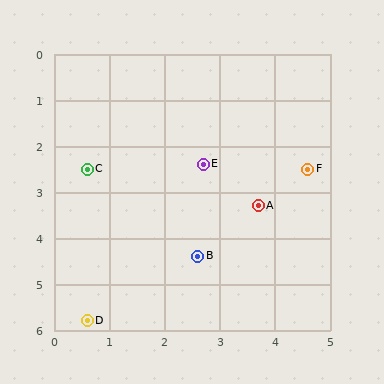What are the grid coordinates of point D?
Point D is at approximately (0.6, 5.8).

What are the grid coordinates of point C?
Point C is at approximately (0.6, 2.5).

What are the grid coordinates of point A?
Point A is at approximately (3.7, 3.3).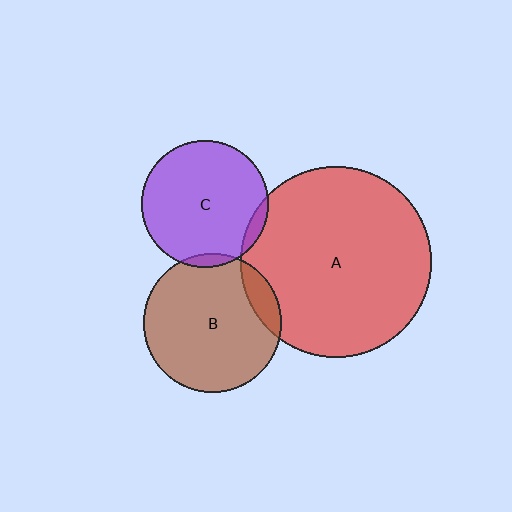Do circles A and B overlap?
Yes.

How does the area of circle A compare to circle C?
Approximately 2.2 times.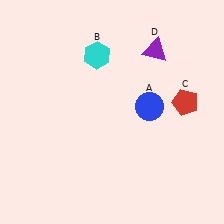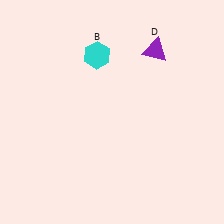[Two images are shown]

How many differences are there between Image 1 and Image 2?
There are 2 differences between the two images.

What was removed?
The red pentagon (C), the blue circle (A) were removed in Image 2.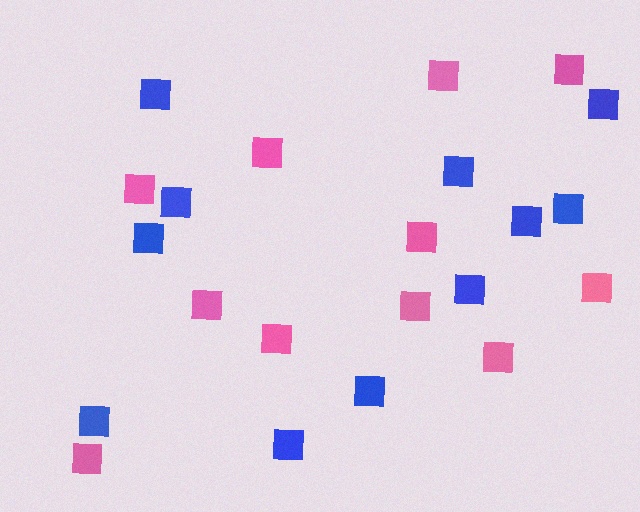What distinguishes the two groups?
There are 2 groups: one group of pink squares (11) and one group of blue squares (11).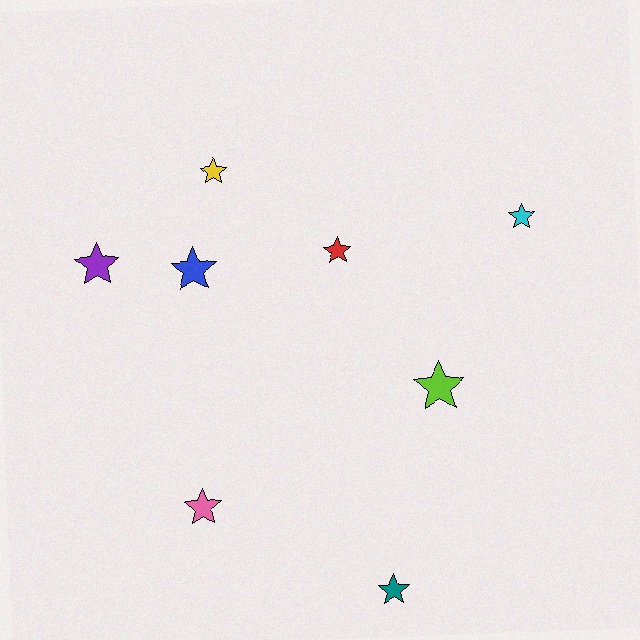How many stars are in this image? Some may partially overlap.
There are 8 stars.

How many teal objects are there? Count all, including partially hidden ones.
There is 1 teal object.